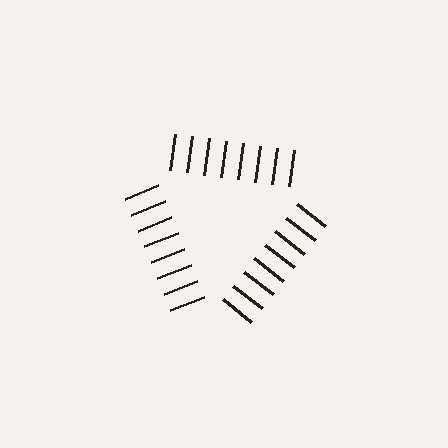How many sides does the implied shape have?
3 sides — the line-ends trace a triangle.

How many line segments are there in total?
24 — 8 along each of the 3 edges.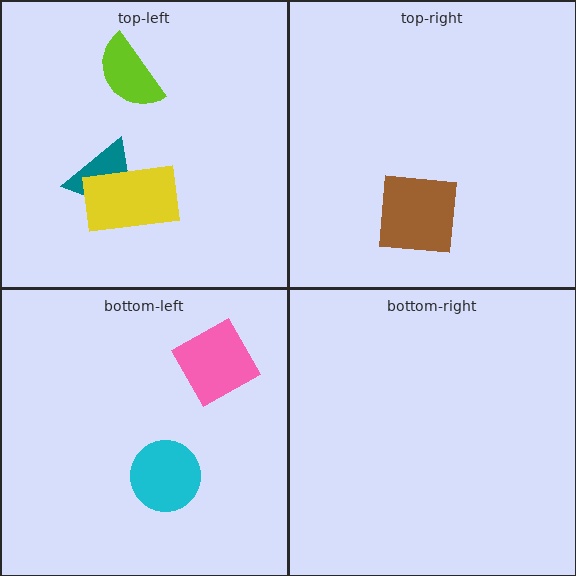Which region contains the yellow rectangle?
The top-left region.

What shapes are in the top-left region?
The teal triangle, the yellow rectangle, the lime semicircle.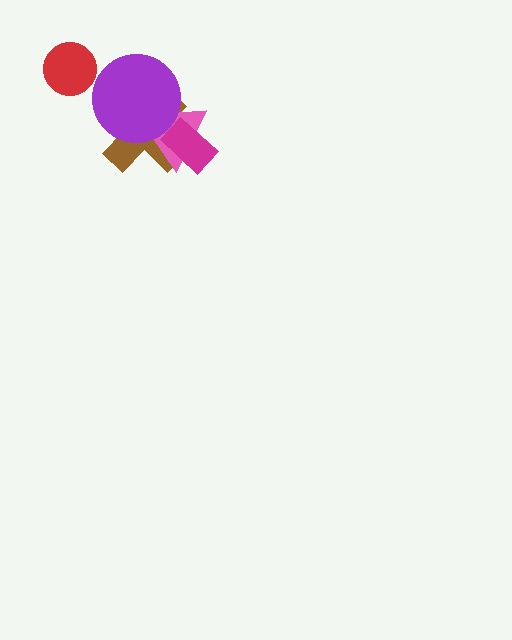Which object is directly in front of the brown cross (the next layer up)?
The pink triangle is directly in front of the brown cross.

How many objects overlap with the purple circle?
2 objects overlap with the purple circle.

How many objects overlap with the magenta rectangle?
2 objects overlap with the magenta rectangle.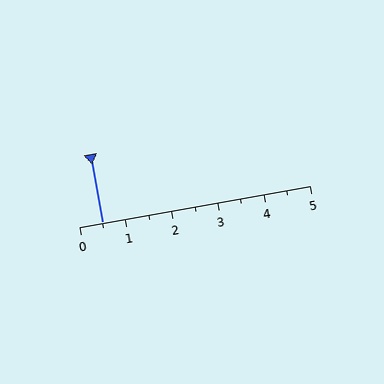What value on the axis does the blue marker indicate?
The marker indicates approximately 0.5.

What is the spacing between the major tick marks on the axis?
The major ticks are spaced 1 apart.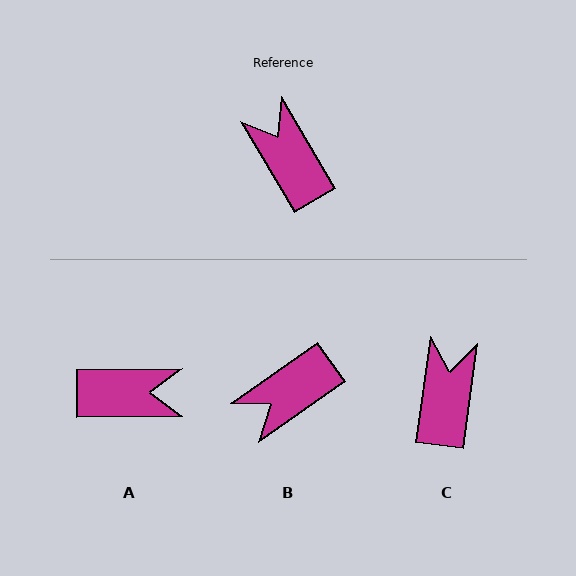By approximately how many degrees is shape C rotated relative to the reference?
Approximately 38 degrees clockwise.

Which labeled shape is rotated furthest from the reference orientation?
A, about 120 degrees away.